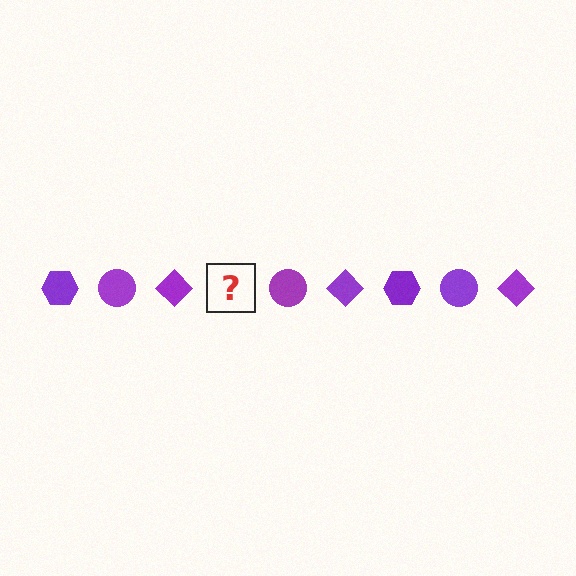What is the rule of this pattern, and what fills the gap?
The rule is that the pattern cycles through hexagon, circle, diamond shapes in purple. The gap should be filled with a purple hexagon.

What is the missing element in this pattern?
The missing element is a purple hexagon.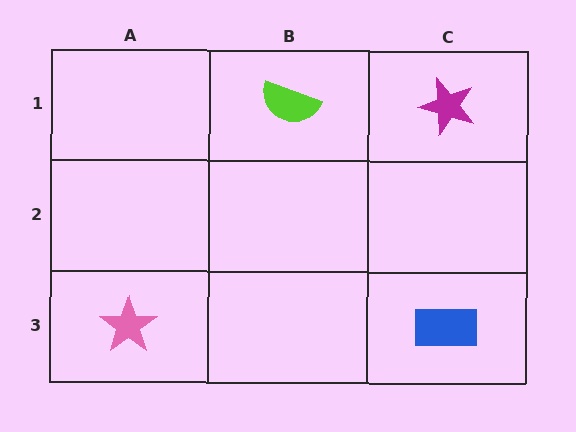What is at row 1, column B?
A lime semicircle.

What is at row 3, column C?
A blue rectangle.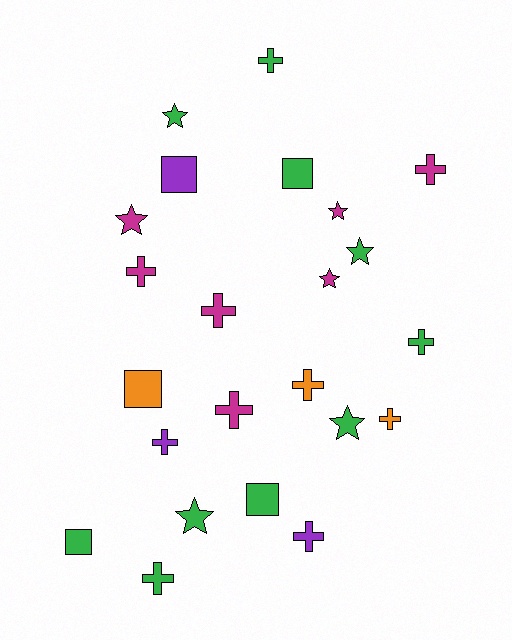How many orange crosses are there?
There are 2 orange crosses.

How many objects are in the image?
There are 23 objects.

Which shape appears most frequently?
Cross, with 11 objects.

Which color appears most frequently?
Green, with 10 objects.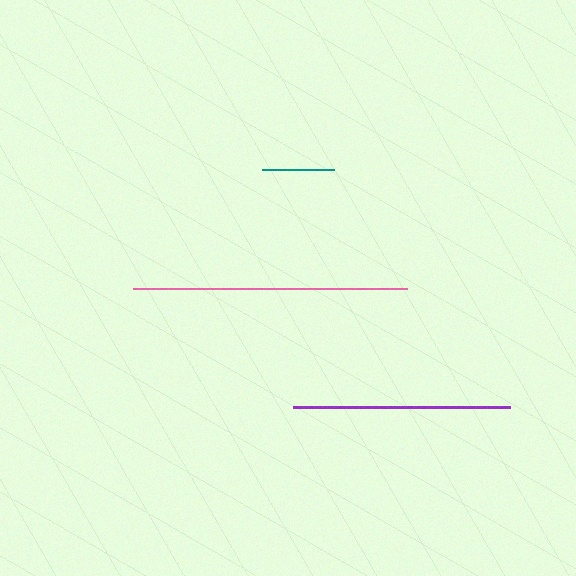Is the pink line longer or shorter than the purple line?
The pink line is longer than the purple line.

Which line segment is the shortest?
The teal line is the shortest at approximately 72 pixels.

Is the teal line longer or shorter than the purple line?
The purple line is longer than the teal line.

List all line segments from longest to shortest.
From longest to shortest: pink, purple, teal.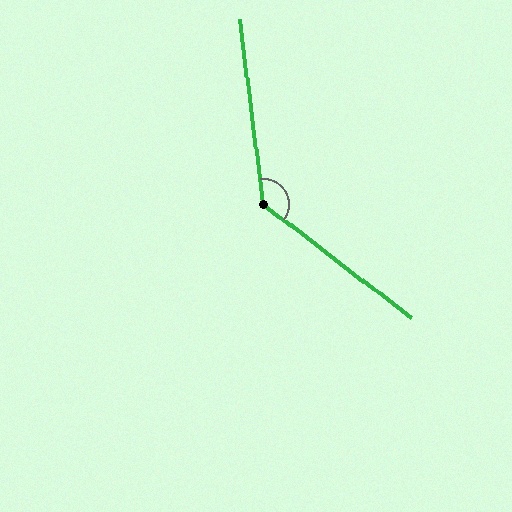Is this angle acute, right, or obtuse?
It is obtuse.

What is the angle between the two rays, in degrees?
Approximately 134 degrees.